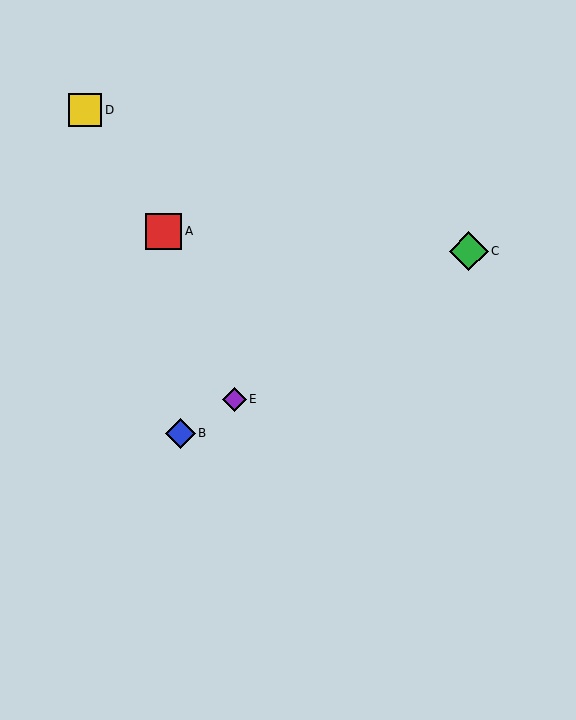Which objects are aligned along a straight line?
Objects B, C, E are aligned along a straight line.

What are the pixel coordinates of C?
Object C is at (469, 251).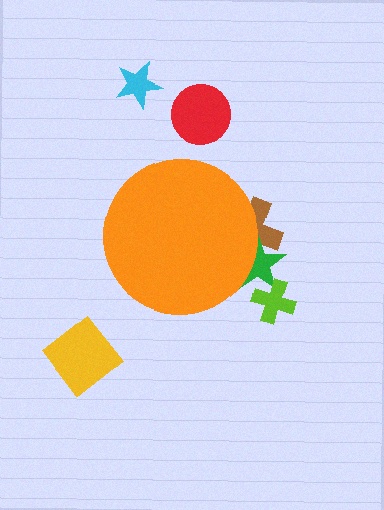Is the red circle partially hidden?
No, the red circle is fully visible.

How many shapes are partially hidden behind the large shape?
2 shapes are partially hidden.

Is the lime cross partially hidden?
No, the lime cross is fully visible.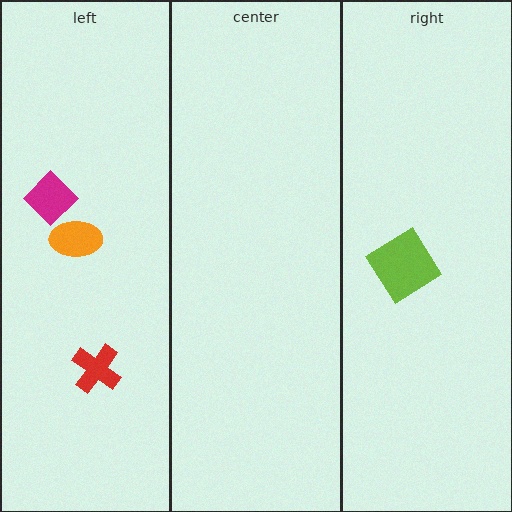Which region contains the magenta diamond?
The left region.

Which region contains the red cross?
The left region.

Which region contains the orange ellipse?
The left region.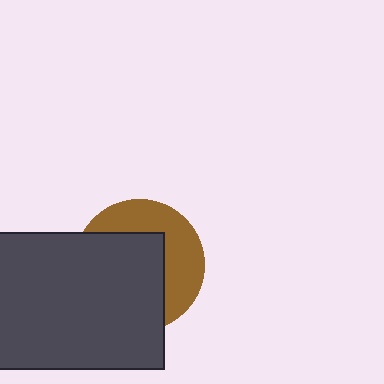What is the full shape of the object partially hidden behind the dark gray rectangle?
The partially hidden object is a brown circle.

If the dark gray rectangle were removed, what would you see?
You would see the complete brown circle.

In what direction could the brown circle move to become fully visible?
The brown circle could move toward the upper-right. That would shift it out from behind the dark gray rectangle entirely.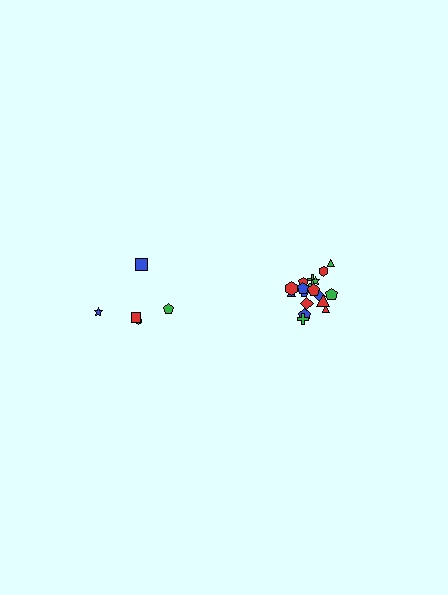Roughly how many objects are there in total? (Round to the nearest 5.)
Roughly 25 objects in total.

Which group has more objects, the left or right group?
The right group.